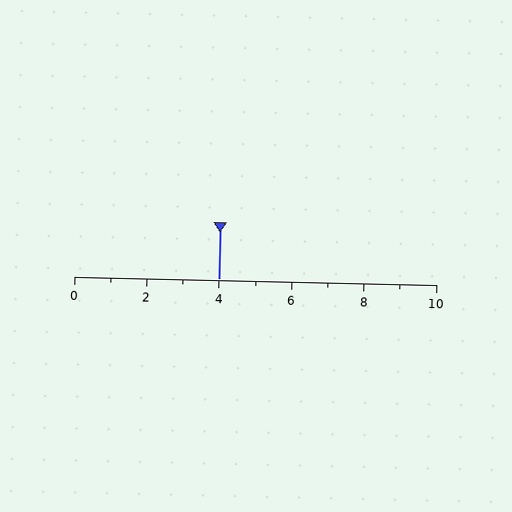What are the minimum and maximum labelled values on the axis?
The axis runs from 0 to 10.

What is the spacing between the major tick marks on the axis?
The major ticks are spaced 2 apart.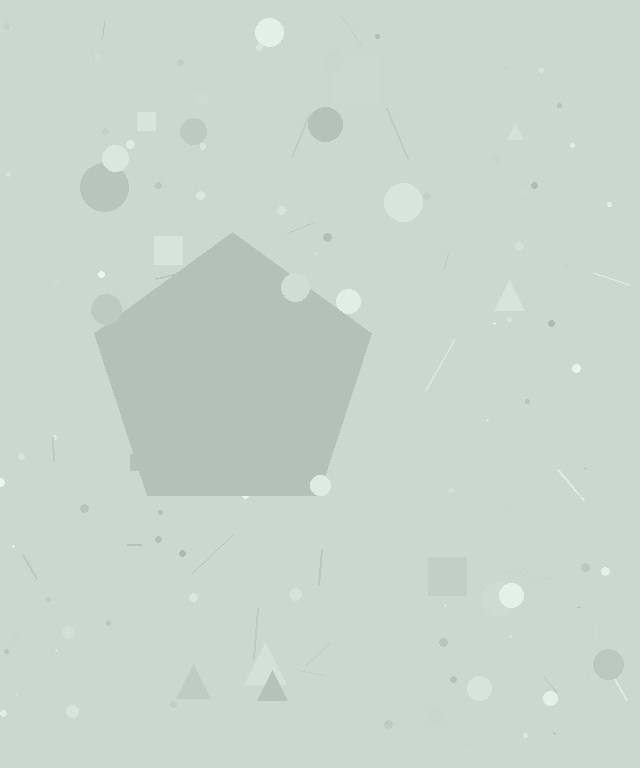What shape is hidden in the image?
A pentagon is hidden in the image.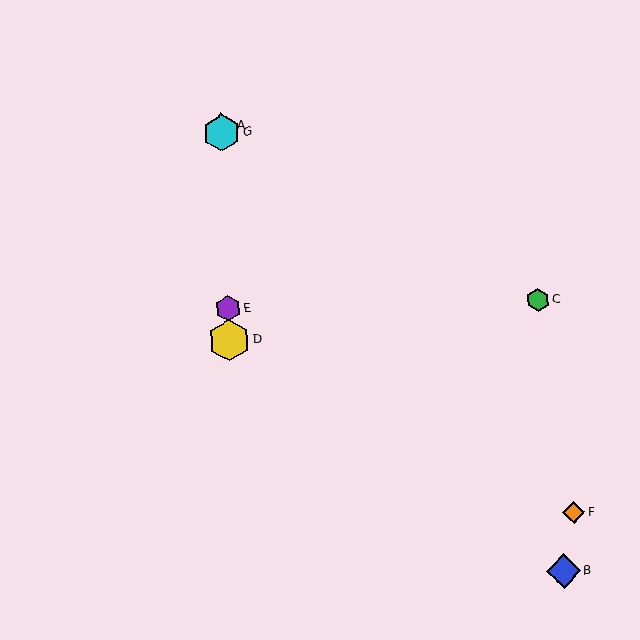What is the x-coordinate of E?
Object E is at x≈228.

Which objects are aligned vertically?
Objects A, D, E, G are aligned vertically.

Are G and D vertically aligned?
Yes, both are at x≈222.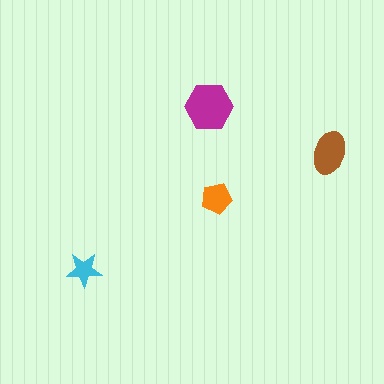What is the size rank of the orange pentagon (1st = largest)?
3rd.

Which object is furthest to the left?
The cyan star is leftmost.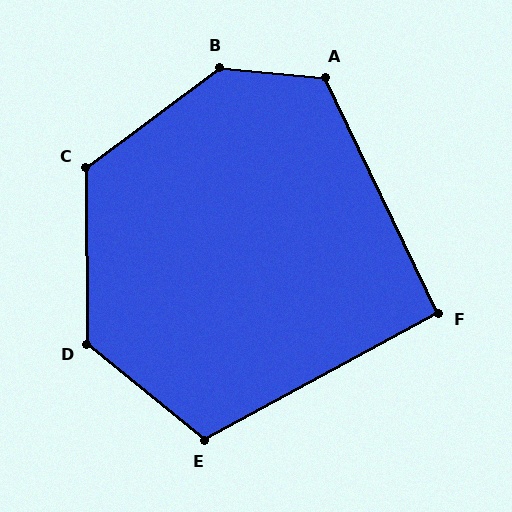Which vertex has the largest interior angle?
B, at approximately 138 degrees.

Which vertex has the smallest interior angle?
F, at approximately 93 degrees.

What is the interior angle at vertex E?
Approximately 113 degrees (obtuse).